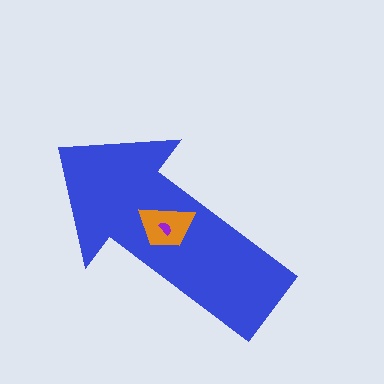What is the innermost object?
The purple semicircle.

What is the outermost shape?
The blue arrow.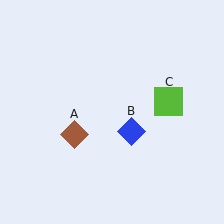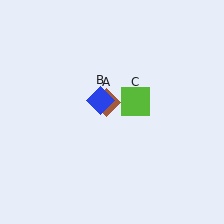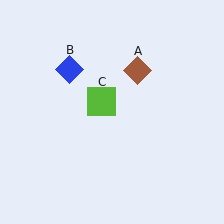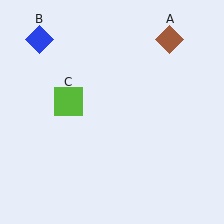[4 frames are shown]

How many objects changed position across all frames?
3 objects changed position: brown diamond (object A), blue diamond (object B), lime square (object C).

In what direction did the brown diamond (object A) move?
The brown diamond (object A) moved up and to the right.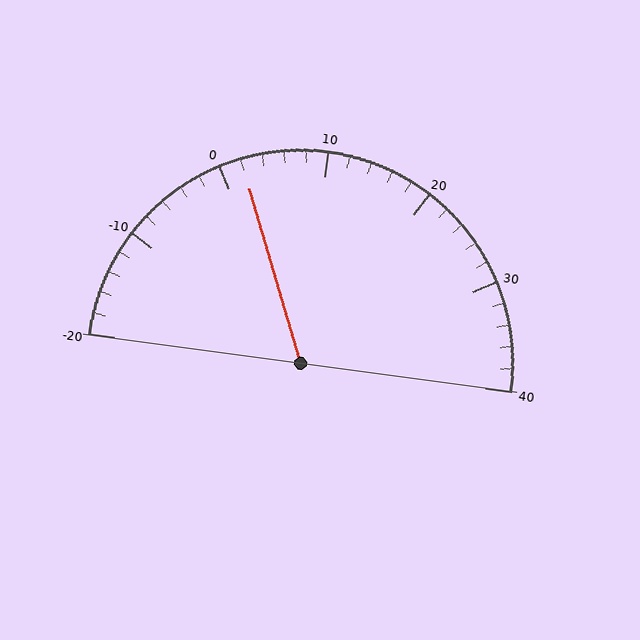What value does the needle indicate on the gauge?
The needle indicates approximately 2.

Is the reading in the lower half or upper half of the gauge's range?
The reading is in the lower half of the range (-20 to 40).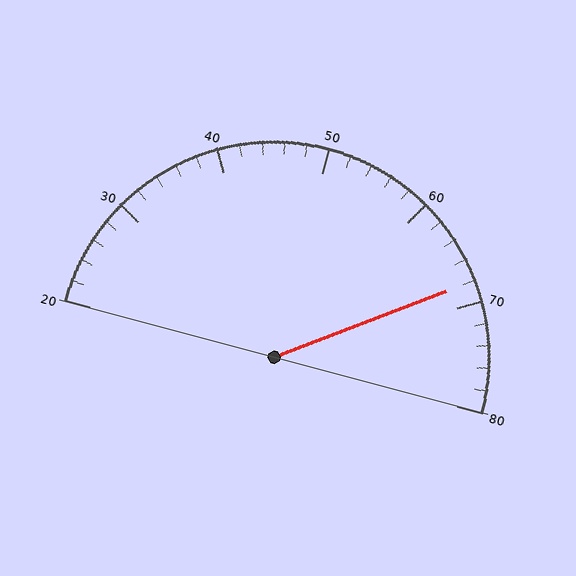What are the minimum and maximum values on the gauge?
The gauge ranges from 20 to 80.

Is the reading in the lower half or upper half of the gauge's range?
The reading is in the upper half of the range (20 to 80).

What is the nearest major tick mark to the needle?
The nearest major tick mark is 70.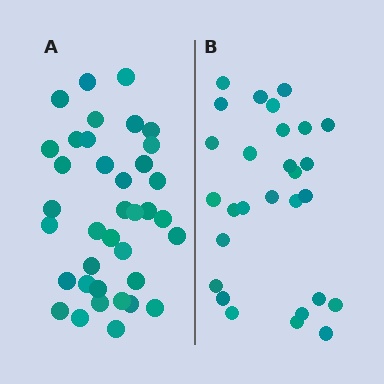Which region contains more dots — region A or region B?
Region A (the left region) has more dots.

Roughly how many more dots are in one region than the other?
Region A has roughly 8 or so more dots than region B.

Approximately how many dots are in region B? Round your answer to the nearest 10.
About 30 dots. (The exact count is 28, which rounds to 30.)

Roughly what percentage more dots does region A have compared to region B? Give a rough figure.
About 30% more.